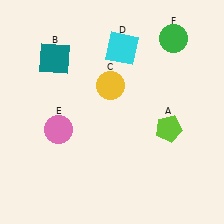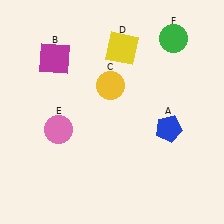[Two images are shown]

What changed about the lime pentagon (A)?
In Image 1, A is lime. In Image 2, it changed to blue.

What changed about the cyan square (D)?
In Image 1, D is cyan. In Image 2, it changed to yellow.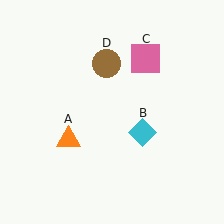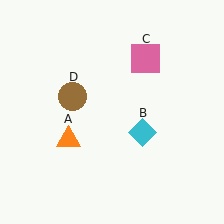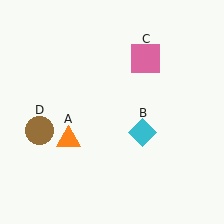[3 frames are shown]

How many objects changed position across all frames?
1 object changed position: brown circle (object D).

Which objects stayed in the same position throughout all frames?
Orange triangle (object A) and cyan diamond (object B) and pink square (object C) remained stationary.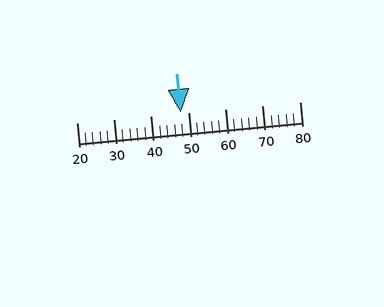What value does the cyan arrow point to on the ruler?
The cyan arrow points to approximately 48.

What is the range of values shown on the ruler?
The ruler shows values from 20 to 80.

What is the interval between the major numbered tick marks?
The major tick marks are spaced 10 units apart.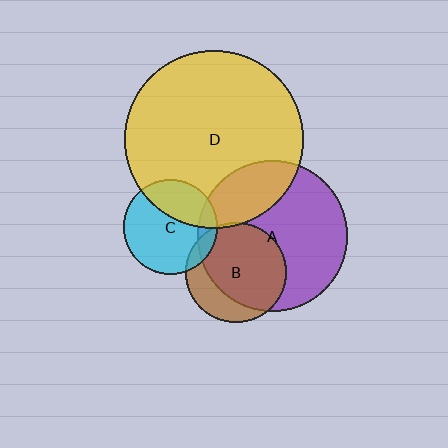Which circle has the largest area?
Circle D (yellow).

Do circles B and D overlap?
Yes.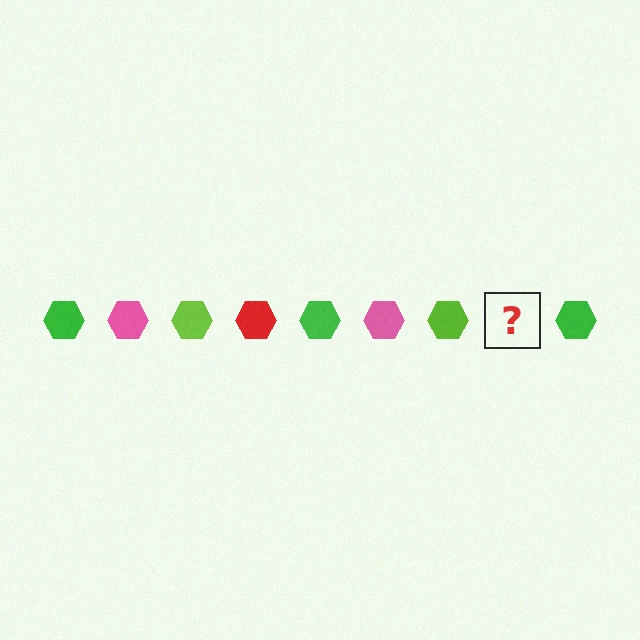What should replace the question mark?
The question mark should be replaced with a red hexagon.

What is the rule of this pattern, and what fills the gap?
The rule is that the pattern cycles through green, pink, lime, red hexagons. The gap should be filled with a red hexagon.